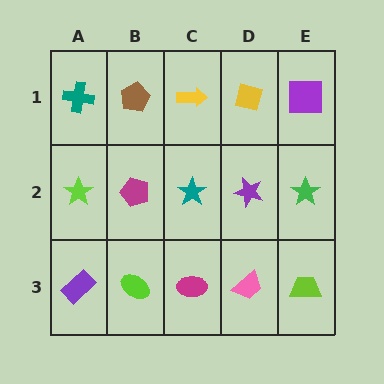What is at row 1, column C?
A yellow arrow.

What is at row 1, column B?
A brown pentagon.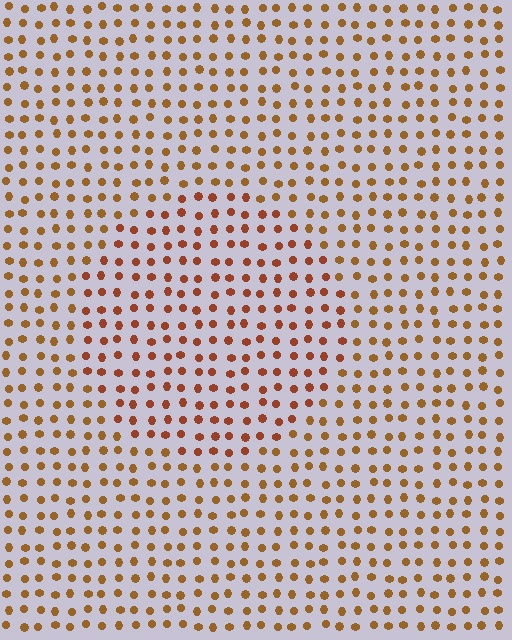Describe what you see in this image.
The image is filled with small brown elements in a uniform arrangement. A circle-shaped region is visible where the elements are tinted to a slightly different hue, forming a subtle color boundary.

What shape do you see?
I see a circle.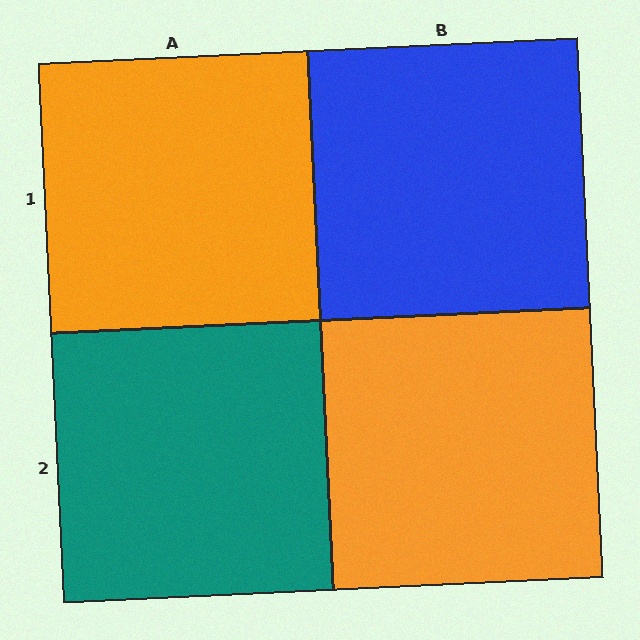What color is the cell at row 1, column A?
Orange.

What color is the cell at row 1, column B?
Blue.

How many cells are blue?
1 cell is blue.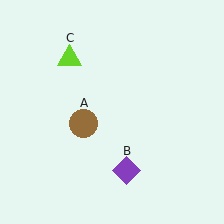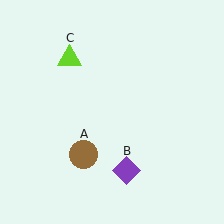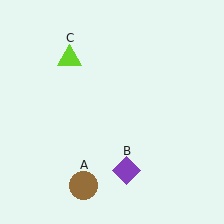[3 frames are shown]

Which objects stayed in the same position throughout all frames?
Purple diamond (object B) and lime triangle (object C) remained stationary.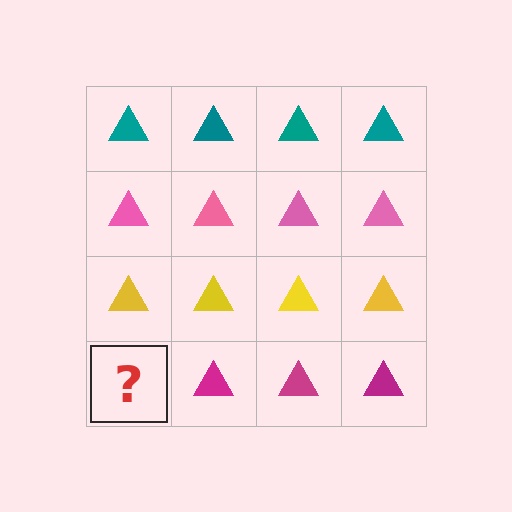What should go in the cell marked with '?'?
The missing cell should contain a magenta triangle.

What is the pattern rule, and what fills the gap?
The rule is that each row has a consistent color. The gap should be filled with a magenta triangle.